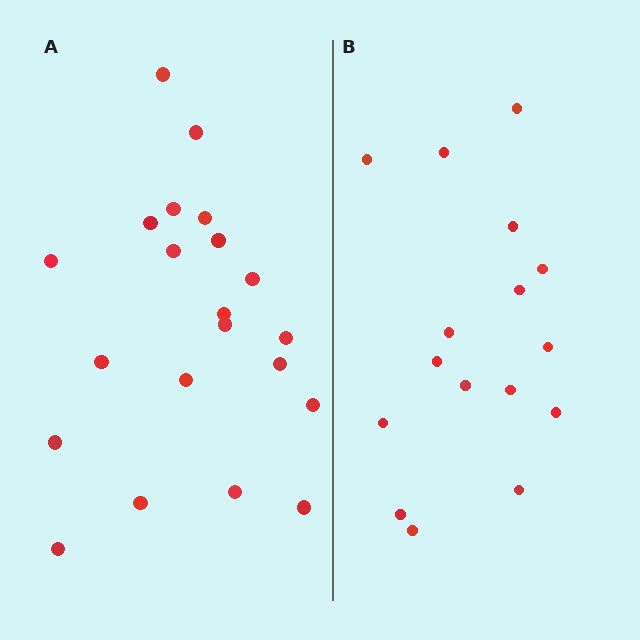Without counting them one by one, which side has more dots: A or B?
Region A (the left region) has more dots.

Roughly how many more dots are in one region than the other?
Region A has about 5 more dots than region B.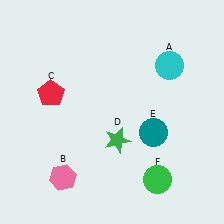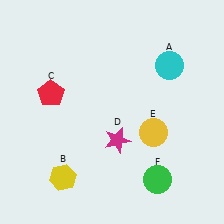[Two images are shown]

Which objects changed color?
B changed from pink to yellow. D changed from green to magenta. E changed from teal to yellow.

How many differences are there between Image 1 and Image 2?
There are 3 differences between the two images.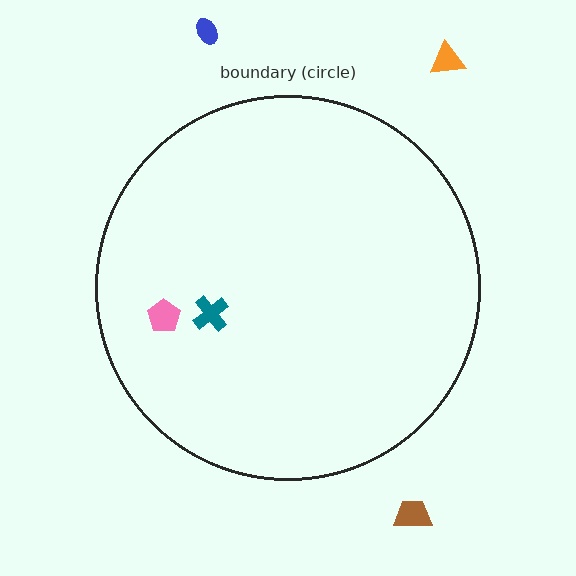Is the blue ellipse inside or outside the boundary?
Outside.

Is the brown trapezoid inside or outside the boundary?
Outside.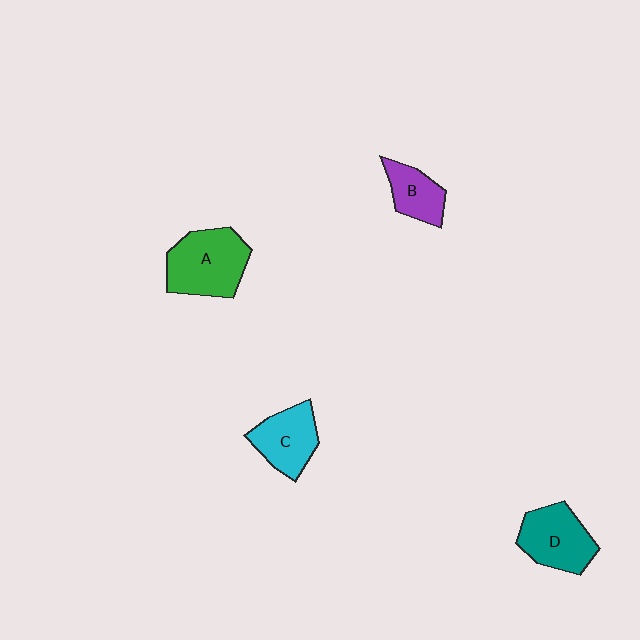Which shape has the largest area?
Shape A (green).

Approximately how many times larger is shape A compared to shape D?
Approximately 1.2 times.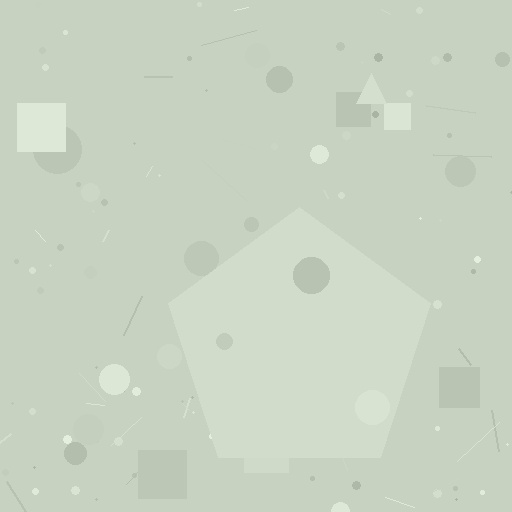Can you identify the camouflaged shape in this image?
The camouflaged shape is a pentagon.